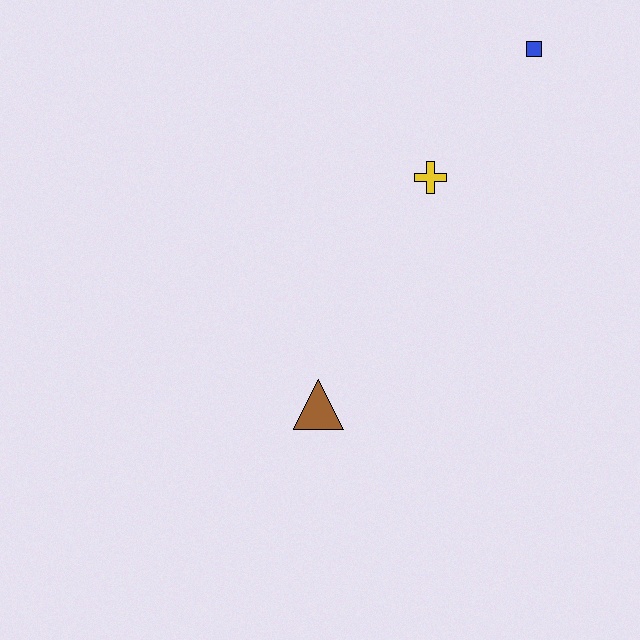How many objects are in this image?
There are 3 objects.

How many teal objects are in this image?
There are no teal objects.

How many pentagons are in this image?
There are no pentagons.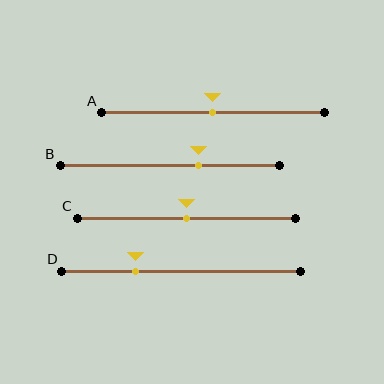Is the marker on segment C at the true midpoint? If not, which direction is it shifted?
Yes, the marker on segment C is at the true midpoint.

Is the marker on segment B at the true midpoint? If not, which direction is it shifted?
No, the marker on segment B is shifted to the right by about 13% of the segment length.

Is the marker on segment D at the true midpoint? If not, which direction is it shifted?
No, the marker on segment D is shifted to the left by about 19% of the segment length.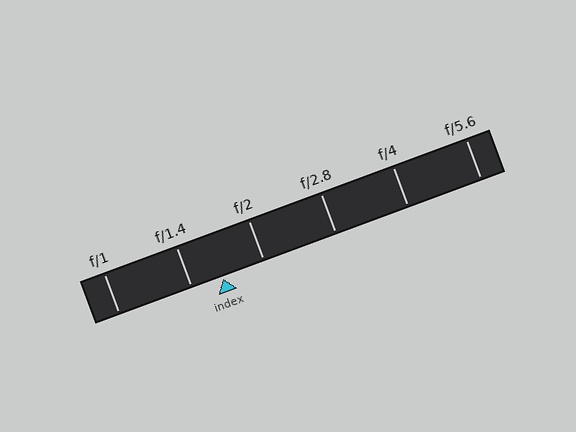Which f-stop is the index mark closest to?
The index mark is closest to f/1.4.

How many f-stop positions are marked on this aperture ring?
There are 6 f-stop positions marked.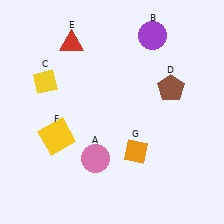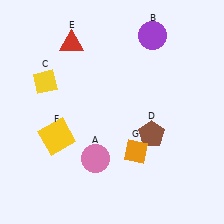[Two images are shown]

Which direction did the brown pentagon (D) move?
The brown pentagon (D) moved down.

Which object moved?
The brown pentagon (D) moved down.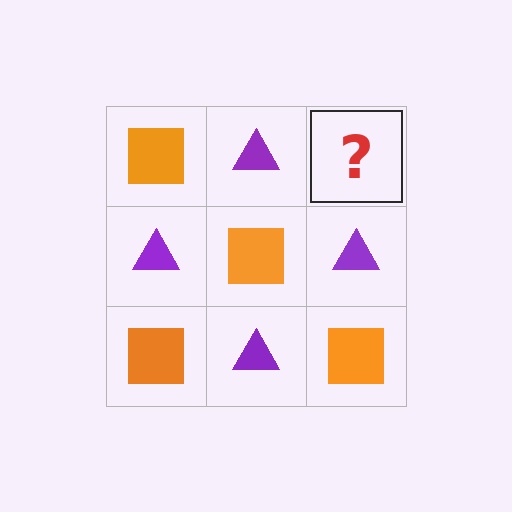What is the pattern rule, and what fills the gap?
The rule is that it alternates orange square and purple triangle in a checkerboard pattern. The gap should be filled with an orange square.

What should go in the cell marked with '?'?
The missing cell should contain an orange square.